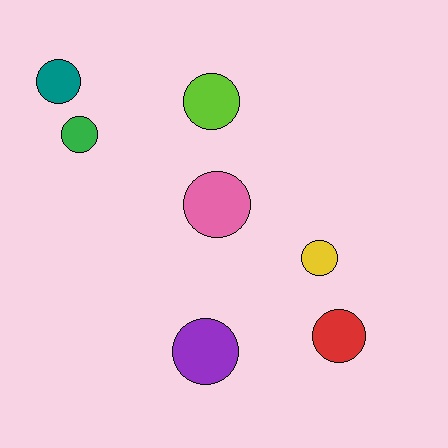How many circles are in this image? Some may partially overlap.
There are 7 circles.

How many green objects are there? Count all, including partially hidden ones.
There is 1 green object.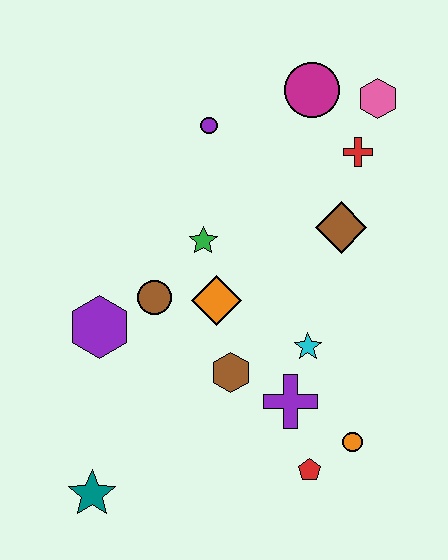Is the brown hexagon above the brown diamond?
No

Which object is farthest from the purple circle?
The teal star is farthest from the purple circle.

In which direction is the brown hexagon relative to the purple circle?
The brown hexagon is below the purple circle.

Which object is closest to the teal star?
The purple hexagon is closest to the teal star.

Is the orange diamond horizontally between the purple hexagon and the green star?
No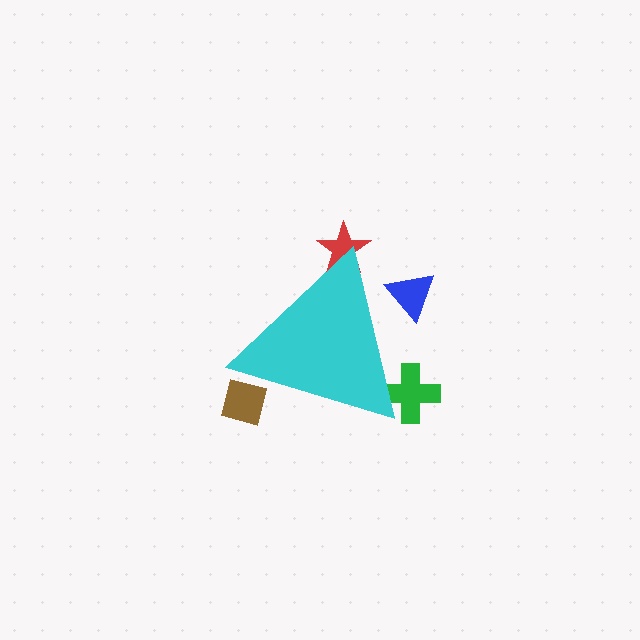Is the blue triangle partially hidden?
Yes, the blue triangle is partially hidden behind the cyan triangle.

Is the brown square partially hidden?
Yes, the brown square is partially hidden behind the cyan triangle.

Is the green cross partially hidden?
Yes, the green cross is partially hidden behind the cyan triangle.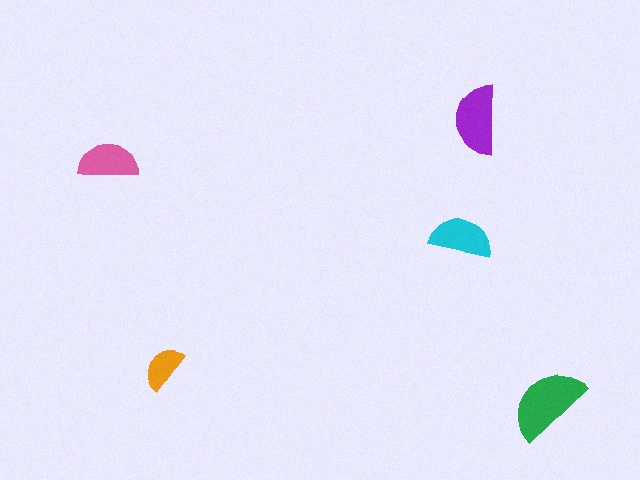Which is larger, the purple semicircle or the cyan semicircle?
The purple one.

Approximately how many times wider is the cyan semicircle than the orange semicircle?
About 1.5 times wider.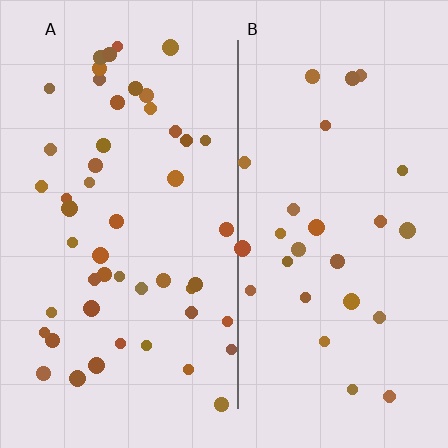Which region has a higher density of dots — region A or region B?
A (the left).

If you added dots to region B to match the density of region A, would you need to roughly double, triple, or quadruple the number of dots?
Approximately double.